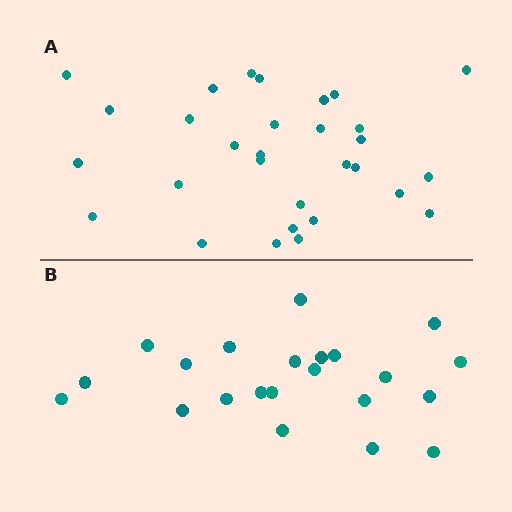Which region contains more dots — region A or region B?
Region A (the top region) has more dots.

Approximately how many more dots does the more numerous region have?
Region A has roughly 8 or so more dots than region B.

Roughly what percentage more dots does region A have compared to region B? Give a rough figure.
About 35% more.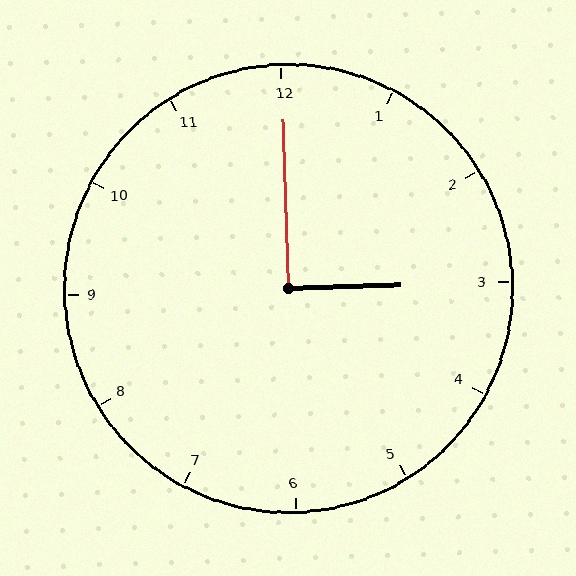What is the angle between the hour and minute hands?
Approximately 90 degrees.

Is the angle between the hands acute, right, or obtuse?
It is right.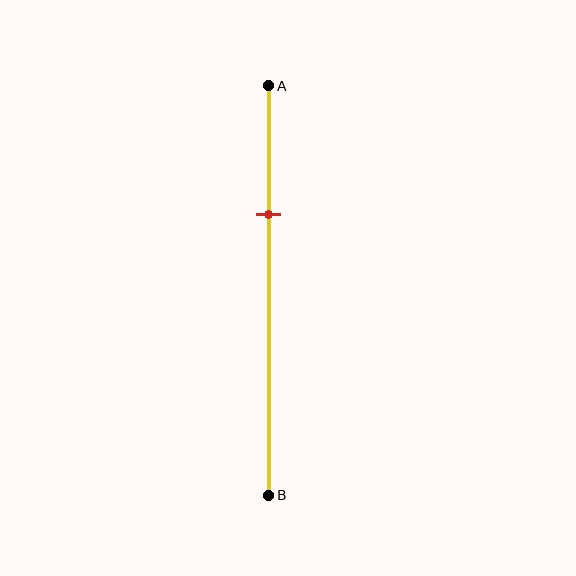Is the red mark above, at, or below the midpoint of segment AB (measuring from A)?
The red mark is above the midpoint of segment AB.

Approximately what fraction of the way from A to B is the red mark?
The red mark is approximately 30% of the way from A to B.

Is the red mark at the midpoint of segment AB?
No, the mark is at about 30% from A, not at the 50% midpoint.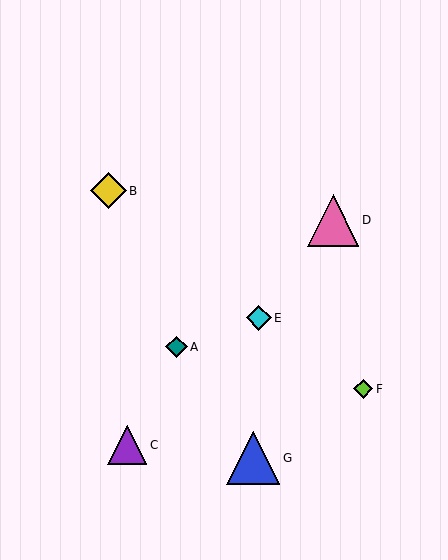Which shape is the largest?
The blue triangle (labeled G) is the largest.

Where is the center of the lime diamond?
The center of the lime diamond is at (363, 389).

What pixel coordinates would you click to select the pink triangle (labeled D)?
Click at (333, 220) to select the pink triangle D.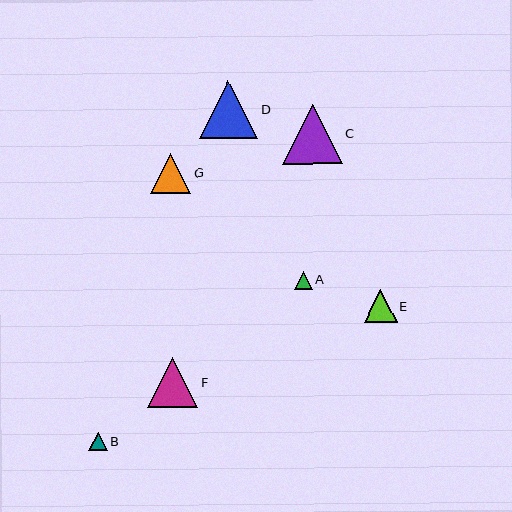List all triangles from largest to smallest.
From largest to smallest: C, D, F, G, E, B, A.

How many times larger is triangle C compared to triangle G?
Triangle C is approximately 1.5 times the size of triangle G.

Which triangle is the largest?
Triangle C is the largest with a size of approximately 60 pixels.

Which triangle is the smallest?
Triangle A is the smallest with a size of approximately 18 pixels.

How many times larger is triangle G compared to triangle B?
Triangle G is approximately 2.2 times the size of triangle B.